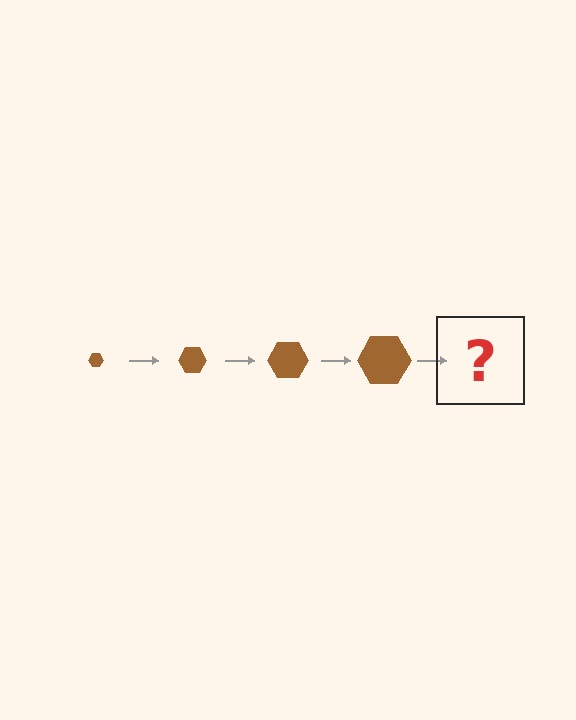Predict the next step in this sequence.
The next step is a brown hexagon, larger than the previous one.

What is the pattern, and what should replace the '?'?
The pattern is that the hexagon gets progressively larger each step. The '?' should be a brown hexagon, larger than the previous one.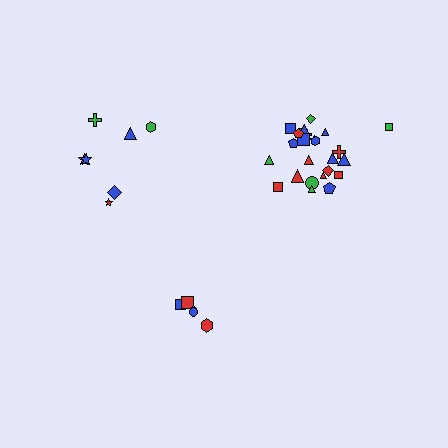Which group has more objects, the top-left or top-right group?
The top-right group.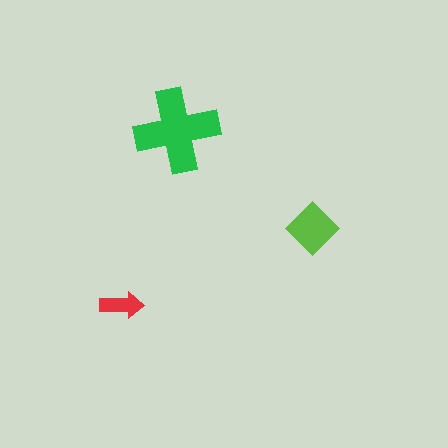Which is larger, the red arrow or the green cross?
The green cross.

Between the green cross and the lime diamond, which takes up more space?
The green cross.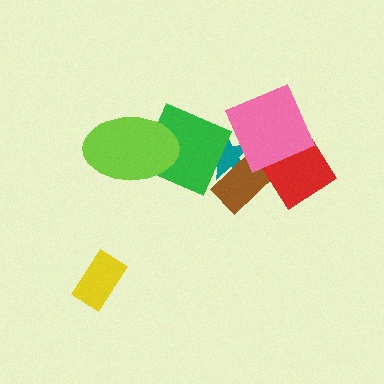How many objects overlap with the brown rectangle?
4 objects overlap with the brown rectangle.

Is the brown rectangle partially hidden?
Yes, it is partially covered by another shape.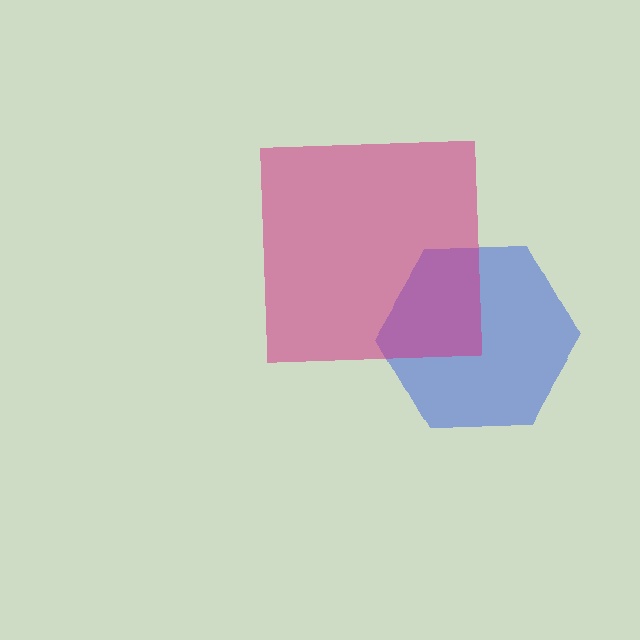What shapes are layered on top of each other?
The layered shapes are: a blue hexagon, a magenta square.